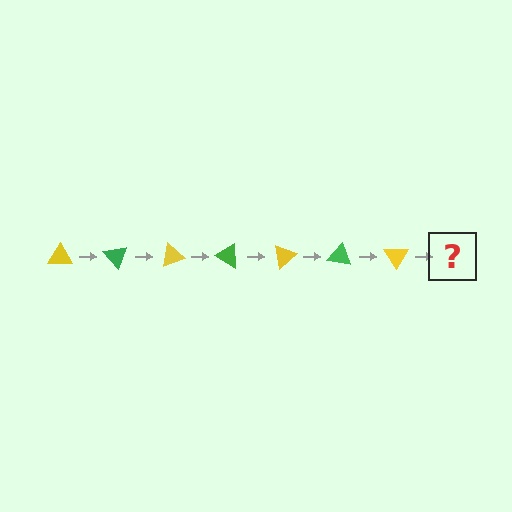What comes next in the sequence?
The next element should be a green triangle, rotated 350 degrees from the start.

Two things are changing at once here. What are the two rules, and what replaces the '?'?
The two rules are that it rotates 50 degrees each step and the color cycles through yellow and green. The '?' should be a green triangle, rotated 350 degrees from the start.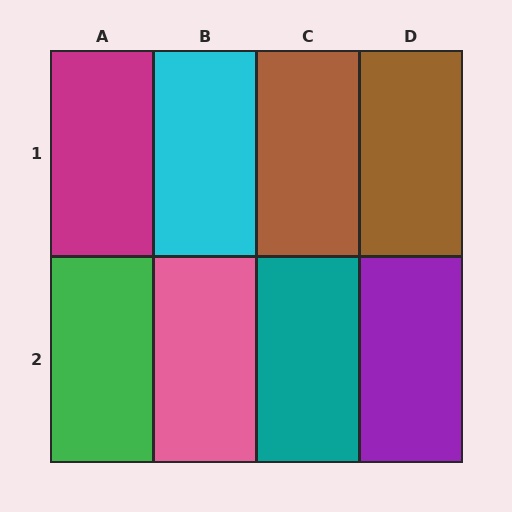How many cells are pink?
1 cell is pink.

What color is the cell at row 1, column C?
Brown.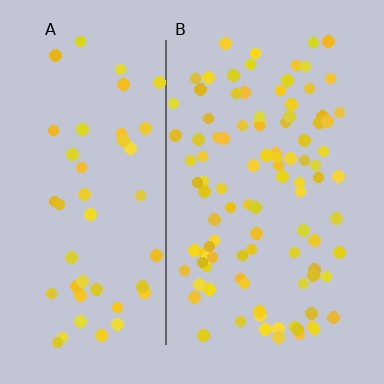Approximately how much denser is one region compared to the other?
Approximately 2.1× — region B over region A.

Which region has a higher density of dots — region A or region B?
B (the right).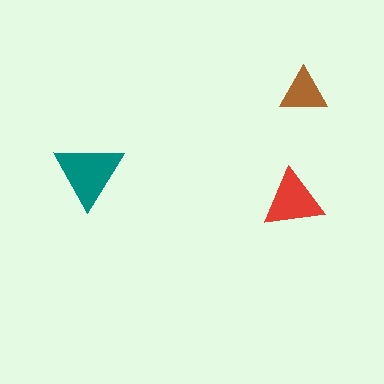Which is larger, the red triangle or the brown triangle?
The red one.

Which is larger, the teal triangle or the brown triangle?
The teal one.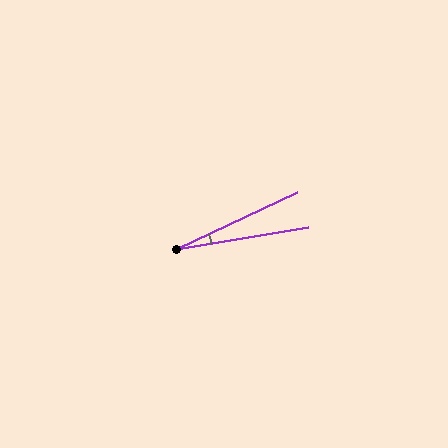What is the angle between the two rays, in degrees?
Approximately 16 degrees.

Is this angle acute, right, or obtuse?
It is acute.